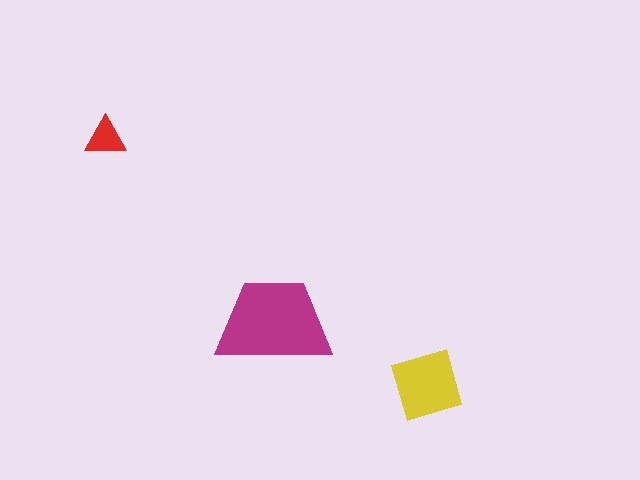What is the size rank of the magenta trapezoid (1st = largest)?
1st.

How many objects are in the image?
There are 3 objects in the image.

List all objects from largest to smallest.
The magenta trapezoid, the yellow diamond, the red triangle.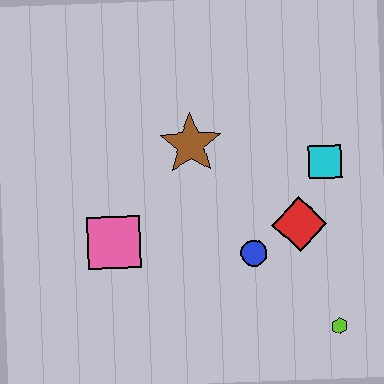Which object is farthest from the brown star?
The lime hexagon is farthest from the brown star.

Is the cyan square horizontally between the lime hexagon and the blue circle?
Yes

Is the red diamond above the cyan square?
No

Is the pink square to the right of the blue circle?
No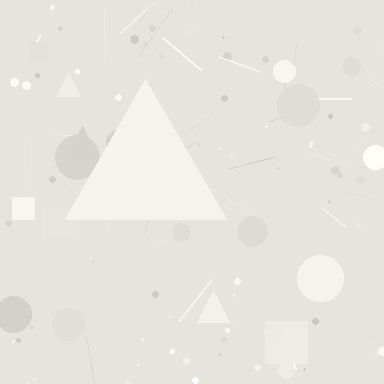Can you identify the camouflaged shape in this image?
The camouflaged shape is a triangle.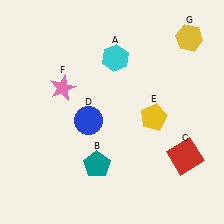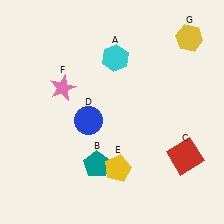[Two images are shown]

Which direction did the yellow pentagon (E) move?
The yellow pentagon (E) moved down.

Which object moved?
The yellow pentagon (E) moved down.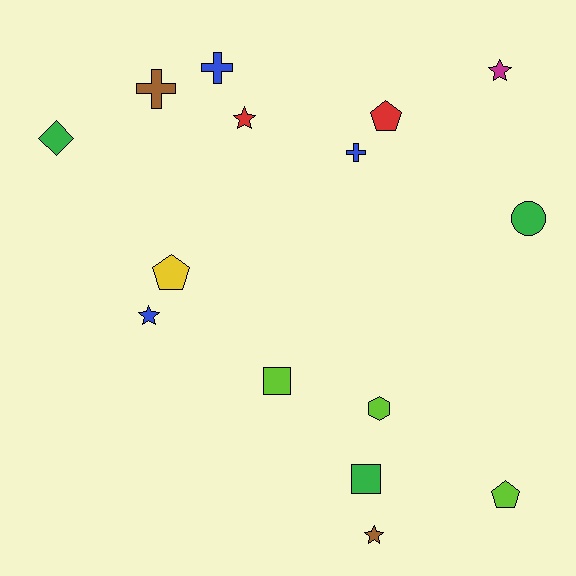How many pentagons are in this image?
There are 3 pentagons.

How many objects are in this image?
There are 15 objects.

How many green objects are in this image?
There are 3 green objects.